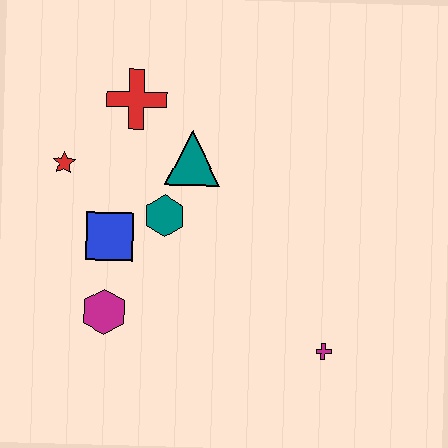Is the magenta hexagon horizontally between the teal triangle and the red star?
Yes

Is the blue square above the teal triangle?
No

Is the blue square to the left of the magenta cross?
Yes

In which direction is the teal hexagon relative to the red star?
The teal hexagon is to the right of the red star.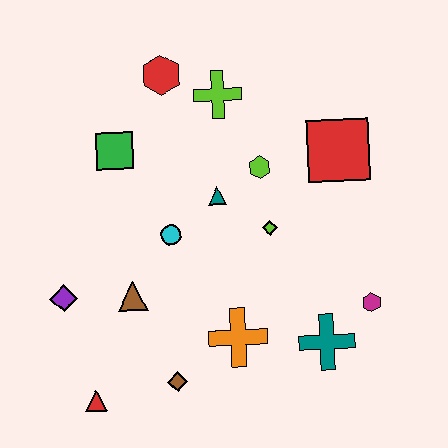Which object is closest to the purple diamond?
The brown triangle is closest to the purple diamond.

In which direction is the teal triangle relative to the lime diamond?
The teal triangle is to the left of the lime diamond.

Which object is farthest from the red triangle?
The red square is farthest from the red triangle.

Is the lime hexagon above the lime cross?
No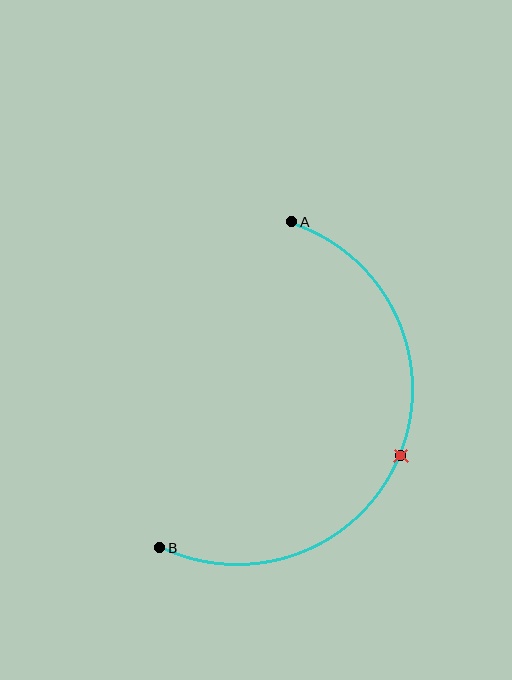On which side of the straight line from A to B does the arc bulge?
The arc bulges to the right of the straight line connecting A and B.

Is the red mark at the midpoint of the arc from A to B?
Yes. The red mark lies on the arc at equal arc-length from both A and B — it is the arc midpoint.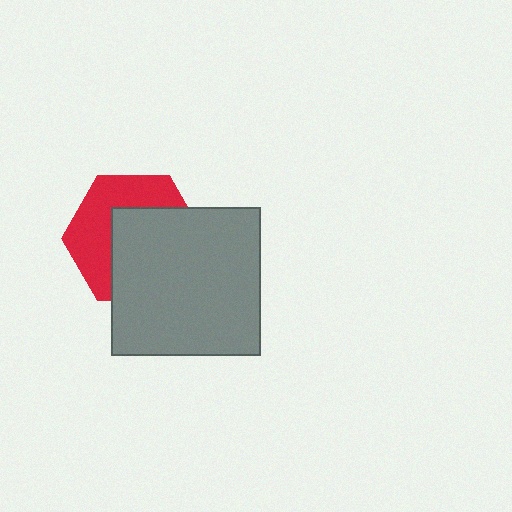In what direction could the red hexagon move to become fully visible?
The red hexagon could move toward the upper-left. That would shift it out from behind the gray square entirely.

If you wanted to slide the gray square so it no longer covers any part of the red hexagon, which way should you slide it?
Slide it toward the lower-right — that is the most direct way to separate the two shapes.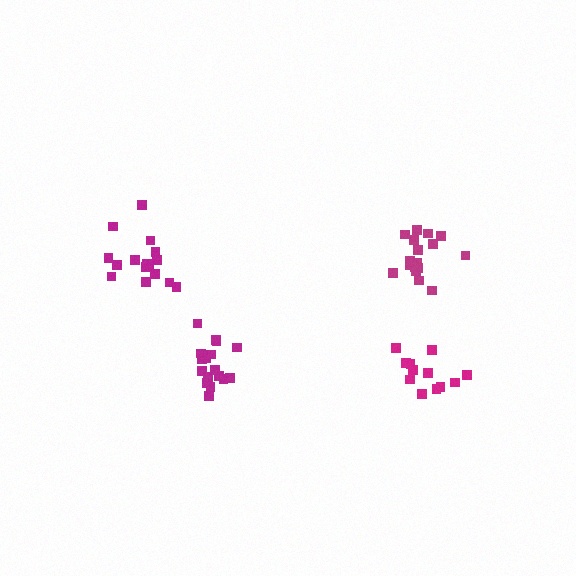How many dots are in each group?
Group 1: 12 dots, Group 2: 17 dots, Group 3: 16 dots, Group 4: 17 dots (62 total).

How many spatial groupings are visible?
There are 4 spatial groupings.